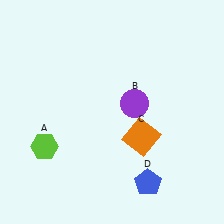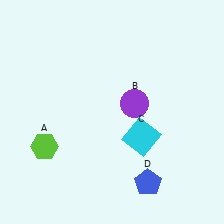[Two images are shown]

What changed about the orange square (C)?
In Image 1, C is orange. In Image 2, it changed to cyan.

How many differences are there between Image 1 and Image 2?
There is 1 difference between the two images.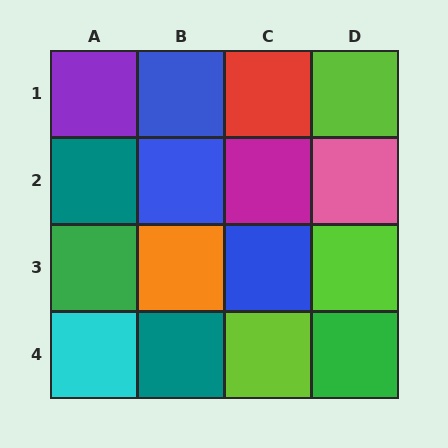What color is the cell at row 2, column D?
Pink.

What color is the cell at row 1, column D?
Lime.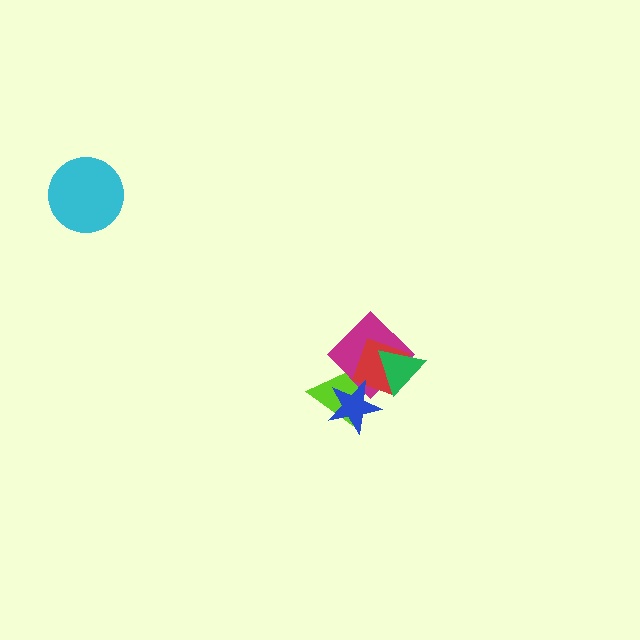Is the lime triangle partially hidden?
Yes, it is partially covered by another shape.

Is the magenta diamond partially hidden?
Yes, it is partially covered by another shape.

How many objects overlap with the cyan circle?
0 objects overlap with the cyan circle.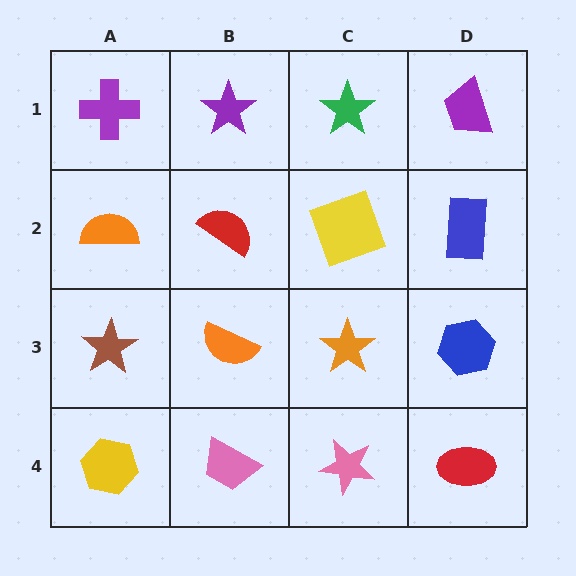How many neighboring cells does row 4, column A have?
2.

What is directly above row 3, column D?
A blue rectangle.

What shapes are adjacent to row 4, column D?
A blue hexagon (row 3, column D), a pink star (row 4, column C).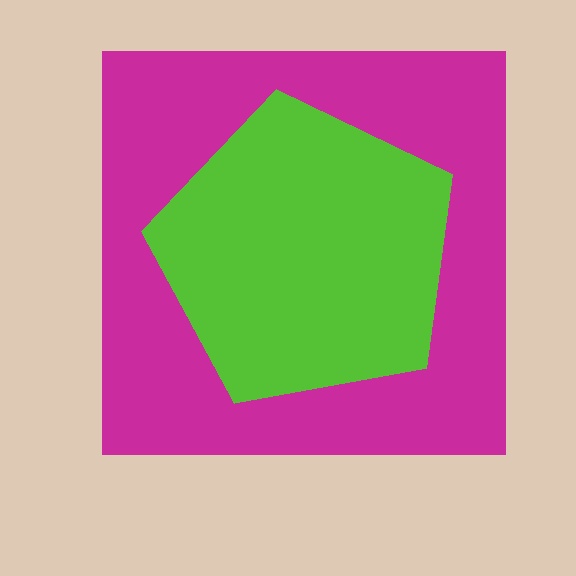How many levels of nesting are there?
2.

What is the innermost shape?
The lime pentagon.